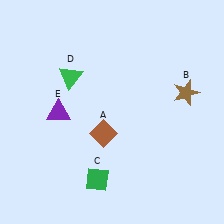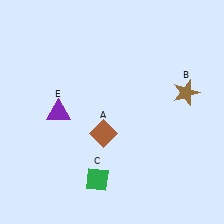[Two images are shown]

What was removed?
The green triangle (D) was removed in Image 2.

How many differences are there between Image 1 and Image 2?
There is 1 difference between the two images.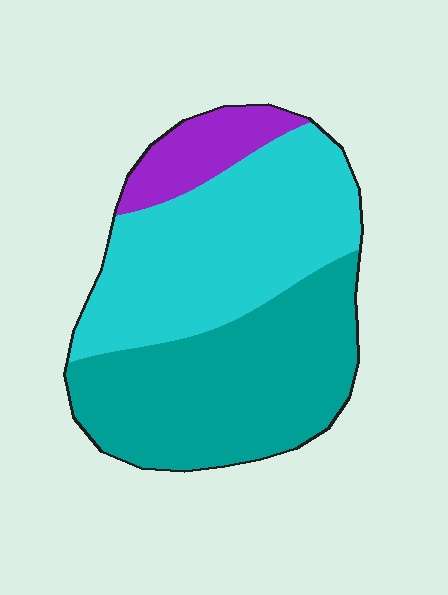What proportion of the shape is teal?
Teal covers about 45% of the shape.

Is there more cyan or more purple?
Cyan.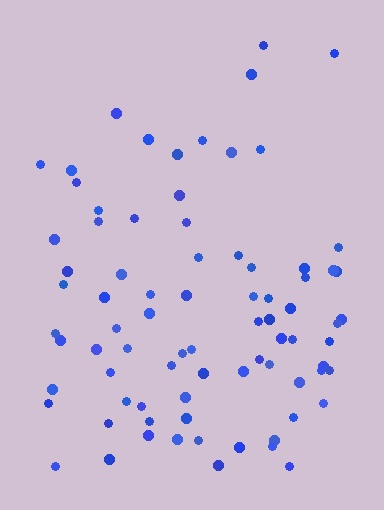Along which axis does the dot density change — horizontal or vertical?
Vertical.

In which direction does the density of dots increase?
From top to bottom, with the bottom side densest.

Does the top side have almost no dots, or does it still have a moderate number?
Still a moderate number, just noticeably fewer than the bottom.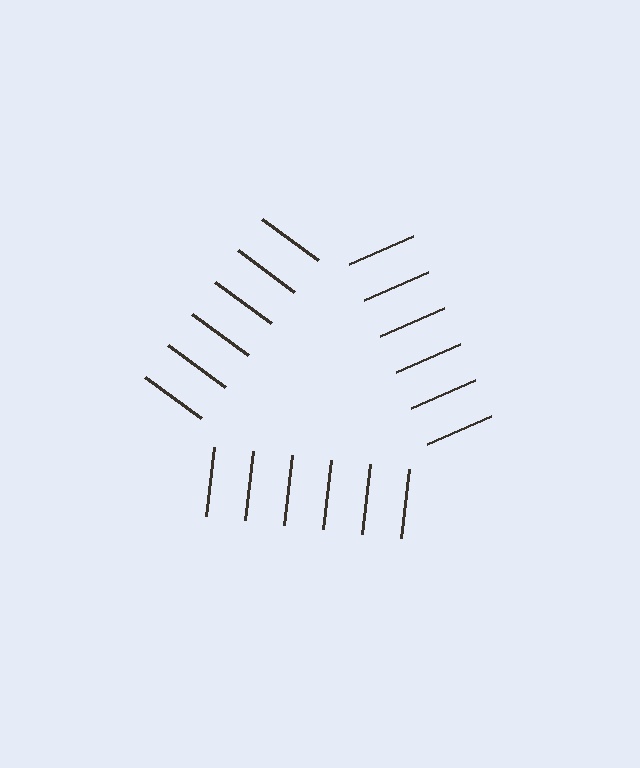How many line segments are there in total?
18 — 6 along each of the 3 edges.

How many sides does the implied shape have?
3 sides — the line-ends trace a triangle.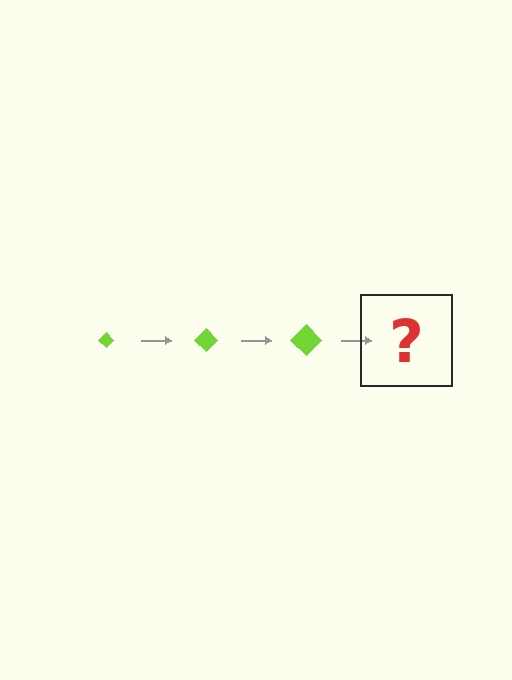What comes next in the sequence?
The next element should be a lime diamond, larger than the previous one.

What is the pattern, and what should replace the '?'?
The pattern is that the diamond gets progressively larger each step. The '?' should be a lime diamond, larger than the previous one.